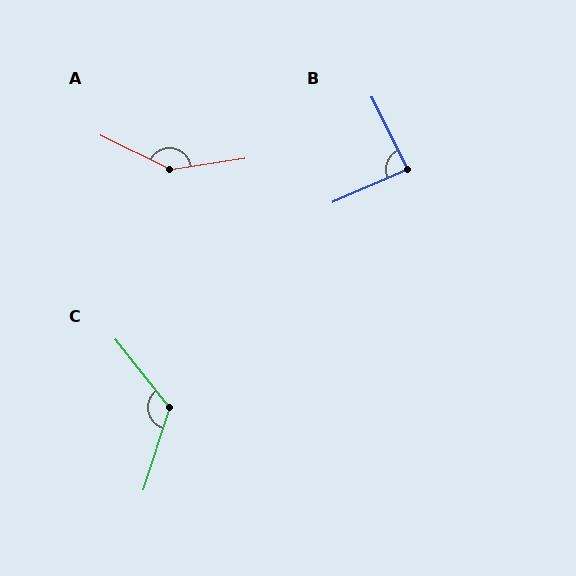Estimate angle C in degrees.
Approximately 124 degrees.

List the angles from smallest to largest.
B (88°), C (124°), A (145°).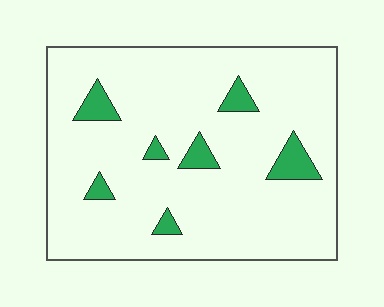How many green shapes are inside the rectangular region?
7.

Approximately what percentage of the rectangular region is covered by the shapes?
Approximately 10%.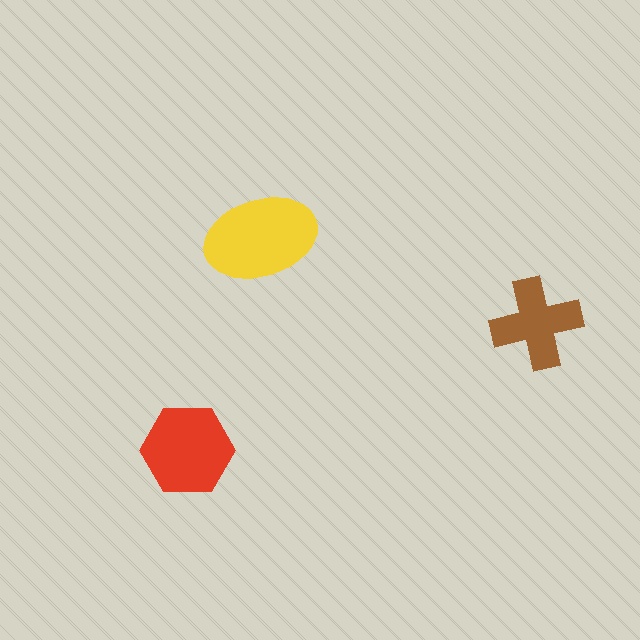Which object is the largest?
The yellow ellipse.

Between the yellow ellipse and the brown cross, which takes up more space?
The yellow ellipse.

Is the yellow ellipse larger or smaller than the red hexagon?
Larger.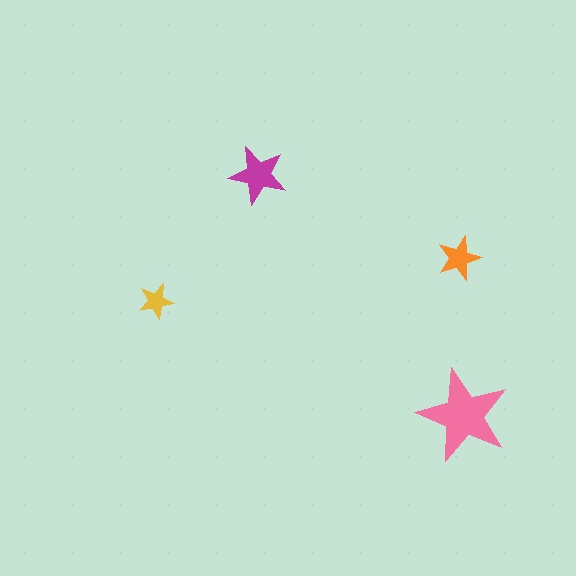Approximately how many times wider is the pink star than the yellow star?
About 2.5 times wider.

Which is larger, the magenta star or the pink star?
The pink one.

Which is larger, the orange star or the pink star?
The pink one.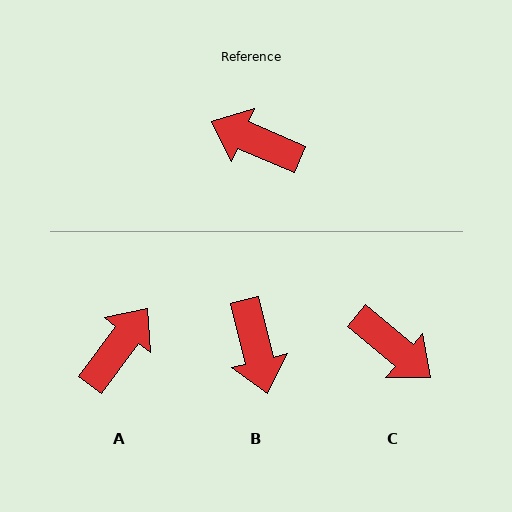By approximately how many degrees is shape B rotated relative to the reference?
Approximately 127 degrees counter-clockwise.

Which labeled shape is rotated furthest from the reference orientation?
C, about 163 degrees away.